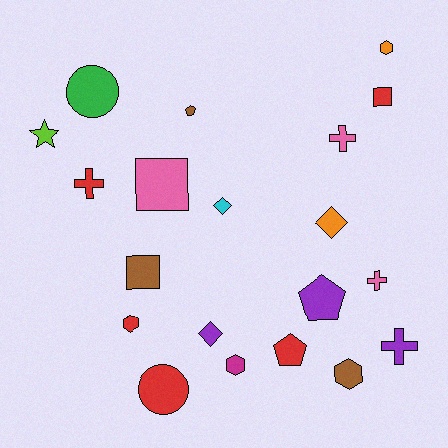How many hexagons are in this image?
There are 4 hexagons.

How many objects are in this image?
There are 20 objects.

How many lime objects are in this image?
There is 1 lime object.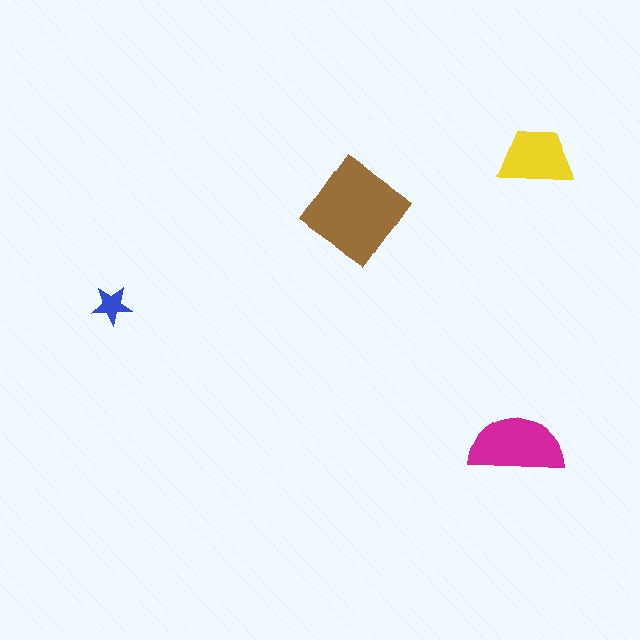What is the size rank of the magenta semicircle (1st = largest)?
2nd.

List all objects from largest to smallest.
The brown diamond, the magenta semicircle, the yellow trapezoid, the blue star.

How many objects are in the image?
There are 4 objects in the image.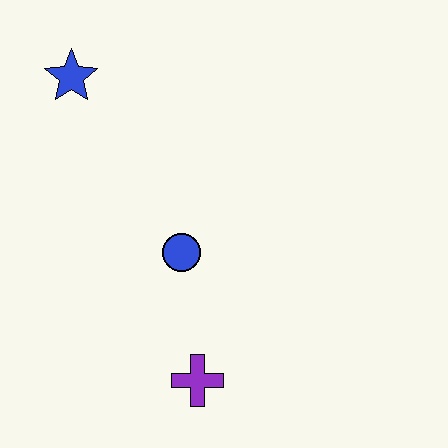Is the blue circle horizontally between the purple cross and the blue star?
Yes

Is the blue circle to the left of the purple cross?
Yes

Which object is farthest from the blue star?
The purple cross is farthest from the blue star.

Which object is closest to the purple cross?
The blue circle is closest to the purple cross.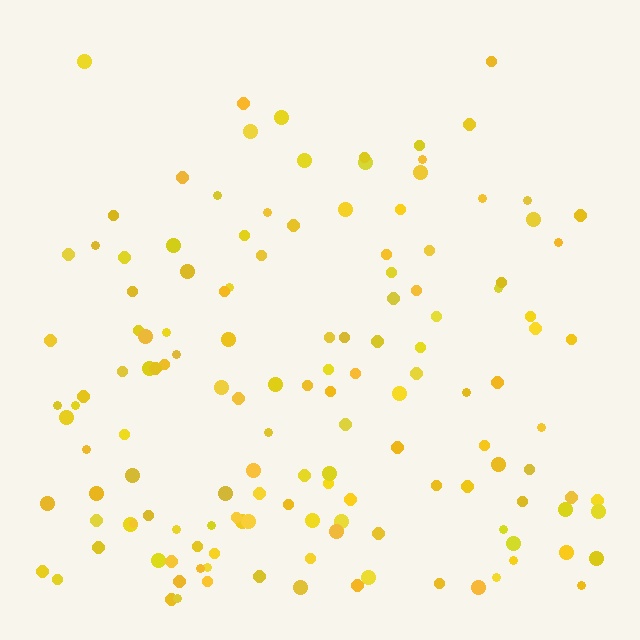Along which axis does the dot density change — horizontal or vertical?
Vertical.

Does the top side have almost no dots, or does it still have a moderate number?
Still a moderate number, just noticeably fewer than the bottom.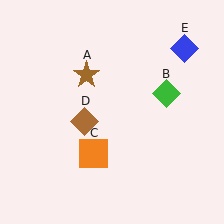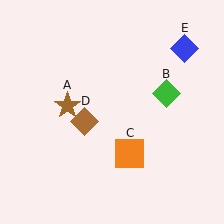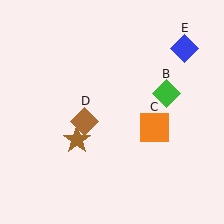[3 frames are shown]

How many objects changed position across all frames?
2 objects changed position: brown star (object A), orange square (object C).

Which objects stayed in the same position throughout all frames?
Green diamond (object B) and brown diamond (object D) and blue diamond (object E) remained stationary.